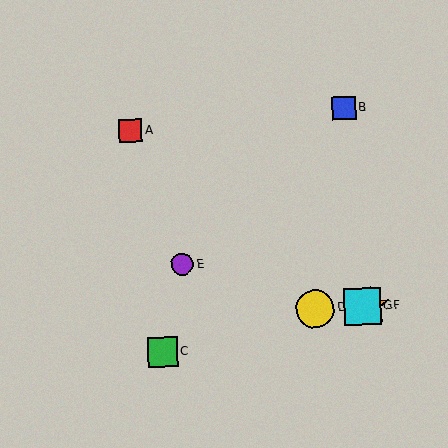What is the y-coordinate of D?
Object D is at y≈309.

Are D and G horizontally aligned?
Yes, both are at y≈309.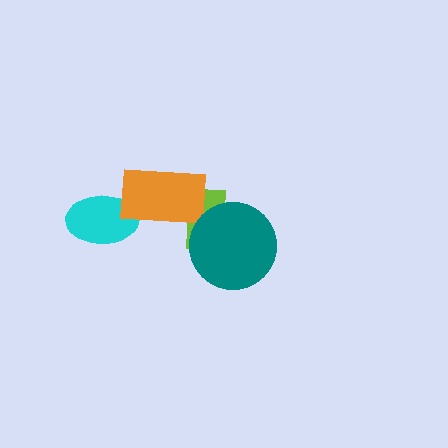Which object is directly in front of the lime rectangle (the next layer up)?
The orange rectangle is directly in front of the lime rectangle.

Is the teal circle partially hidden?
No, no other shape covers it.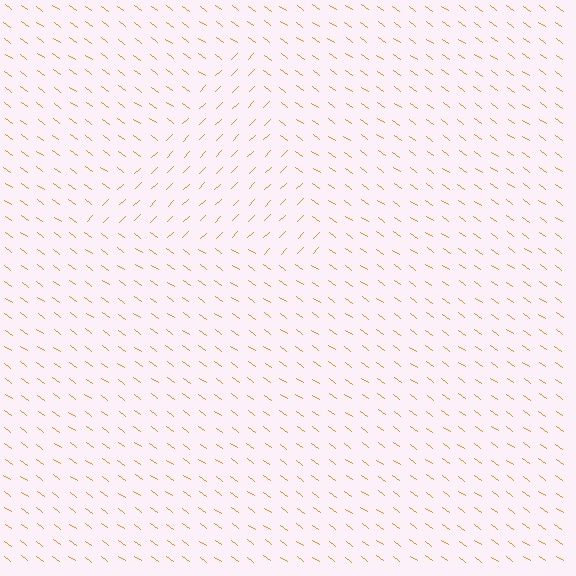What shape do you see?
I see a triangle.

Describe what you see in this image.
The image is filled with small orange line segments. A triangle region in the image has lines oriented differently from the surrounding lines, creating a visible texture boundary.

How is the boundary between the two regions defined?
The boundary is defined purely by a change in line orientation (approximately 80 degrees difference). All lines are the same color and thickness.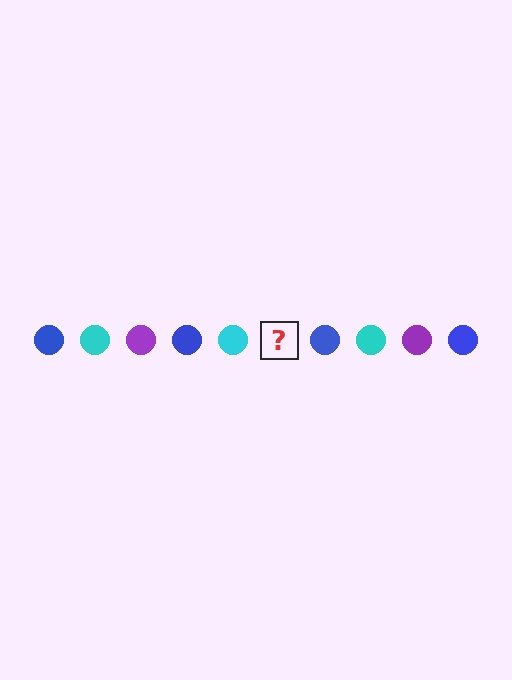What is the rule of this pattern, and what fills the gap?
The rule is that the pattern cycles through blue, cyan, purple circles. The gap should be filled with a purple circle.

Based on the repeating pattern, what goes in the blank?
The blank should be a purple circle.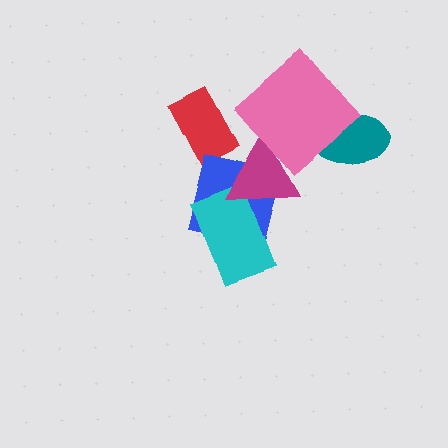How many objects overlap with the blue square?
2 objects overlap with the blue square.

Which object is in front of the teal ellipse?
The pink diamond is in front of the teal ellipse.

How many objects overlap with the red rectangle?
0 objects overlap with the red rectangle.